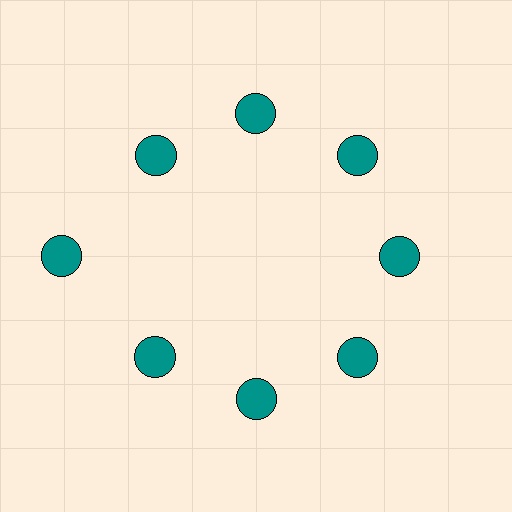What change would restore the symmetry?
The symmetry would be restored by moving it inward, back onto the ring so that all 8 circles sit at equal angles and equal distance from the center.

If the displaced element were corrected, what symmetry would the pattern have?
It would have 8-fold rotational symmetry — the pattern would map onto itself every 45 degrees.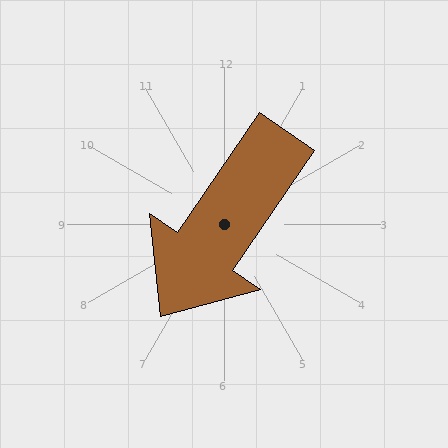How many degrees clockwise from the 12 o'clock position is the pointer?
Approximately 214 degrees.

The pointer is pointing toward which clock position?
Roughly 7 o'clock.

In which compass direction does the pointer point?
Southwest.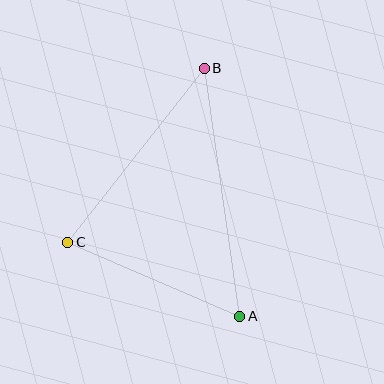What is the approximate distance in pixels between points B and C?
The distance between B and C is approximately 221 pixels.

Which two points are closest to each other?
Points A and C are closest to each other.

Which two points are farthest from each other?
Points A and B are farthest from each other.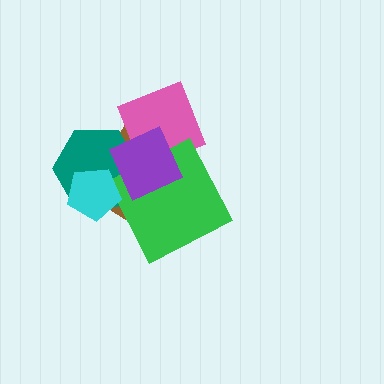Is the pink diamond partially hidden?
Yes, it is partially covered by another shape.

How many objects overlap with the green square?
4 objects overlap with the green square.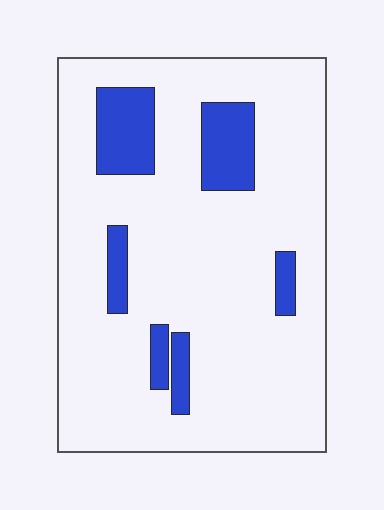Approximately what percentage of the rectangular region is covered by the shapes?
Approximately 15%.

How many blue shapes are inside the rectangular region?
6.